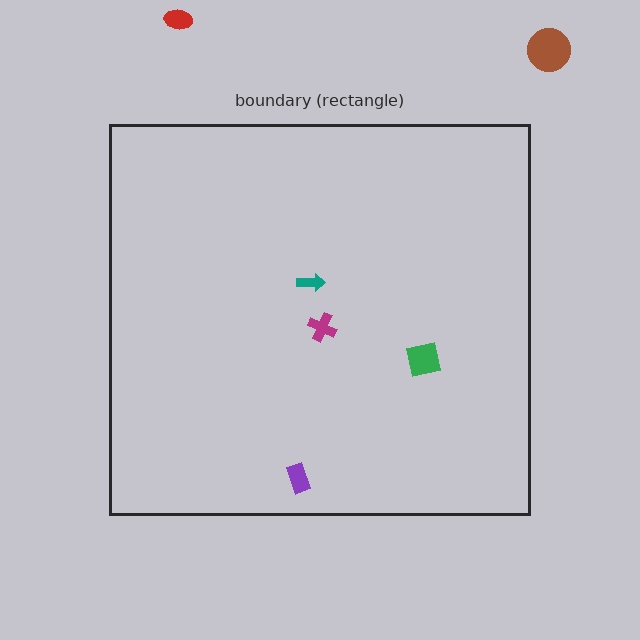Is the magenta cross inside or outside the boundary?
Inside.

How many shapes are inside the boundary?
4 inside, 2 outside.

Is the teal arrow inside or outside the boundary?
Inside.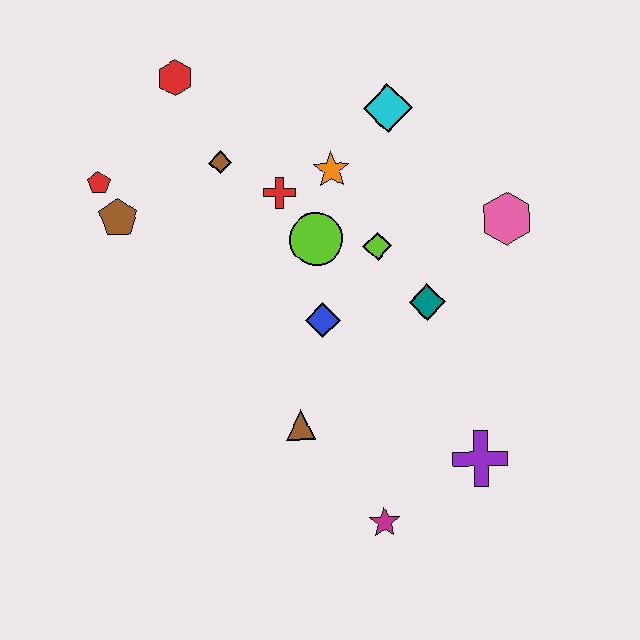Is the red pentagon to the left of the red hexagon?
Yes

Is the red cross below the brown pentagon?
No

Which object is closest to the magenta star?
The purple cross is closest to the magenta star.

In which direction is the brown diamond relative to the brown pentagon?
The brown diamond is to the right of the brown pentagon.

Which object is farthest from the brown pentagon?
The purple cross is farthest from the brown pentagon.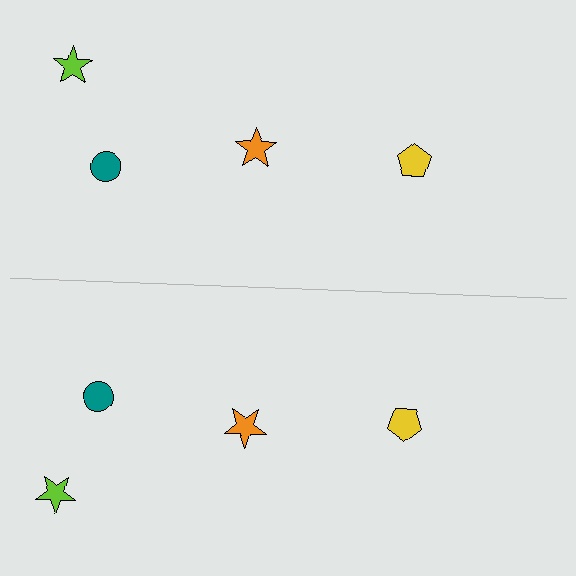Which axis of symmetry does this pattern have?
The pattern has a horizontal axis of symmetry running through the center of the image.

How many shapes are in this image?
There are 8 shapes in this image.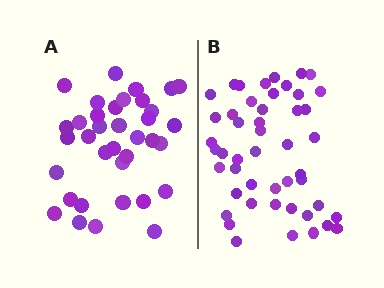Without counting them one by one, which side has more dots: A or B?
Region B (the right region) has more dots.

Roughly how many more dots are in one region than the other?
Region B has roughly 12 or so more dots than region A.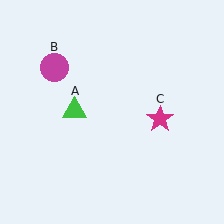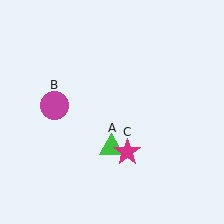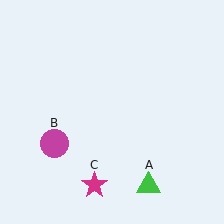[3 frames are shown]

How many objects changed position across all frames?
3 objects changed position: green triangle (object A), magenta circle (object B), magenta star (object C).